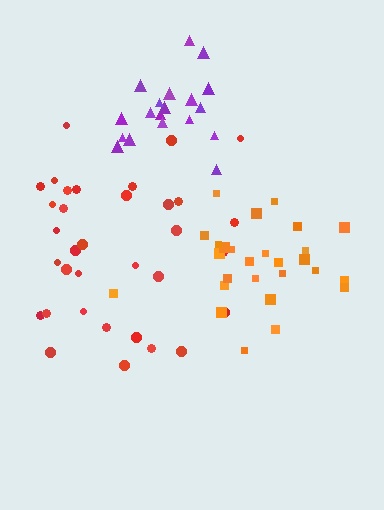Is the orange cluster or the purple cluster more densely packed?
Purple.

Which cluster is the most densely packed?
Purple.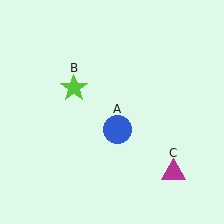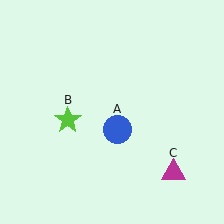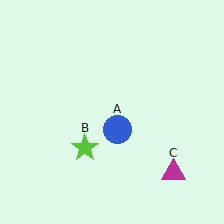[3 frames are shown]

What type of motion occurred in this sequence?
The lime star (object B) rotated counterclockwise around the center of the scene.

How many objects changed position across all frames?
1 object changed position: lime star (object B).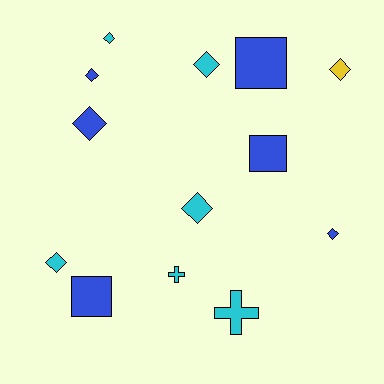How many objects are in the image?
There are 13 objects.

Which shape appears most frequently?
Diamond, with 8 objects.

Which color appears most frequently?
Cyan, with 6 objects.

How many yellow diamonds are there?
There is 1 yellow diamond.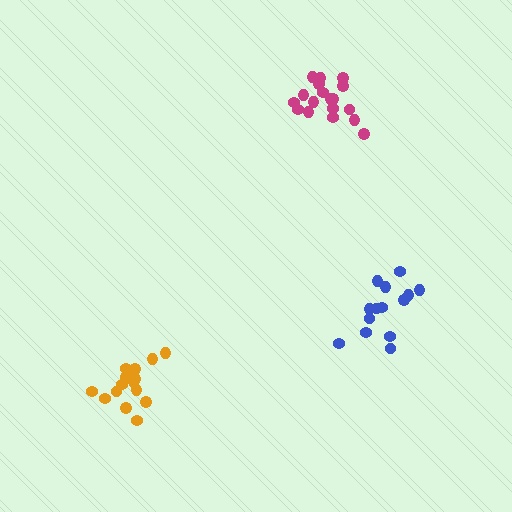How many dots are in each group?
Group 1: 19 dots, Group 2: 16 dots, Group 3: 14 dots (49 total).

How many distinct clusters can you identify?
There are 3 distinct clusters.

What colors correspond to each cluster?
The clusters are colored: magenta, orange, blue.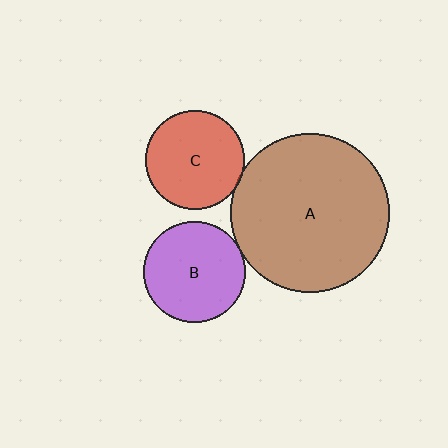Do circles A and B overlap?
Yes.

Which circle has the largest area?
Circle A (brown).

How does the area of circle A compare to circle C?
Approximately 2.6 times.